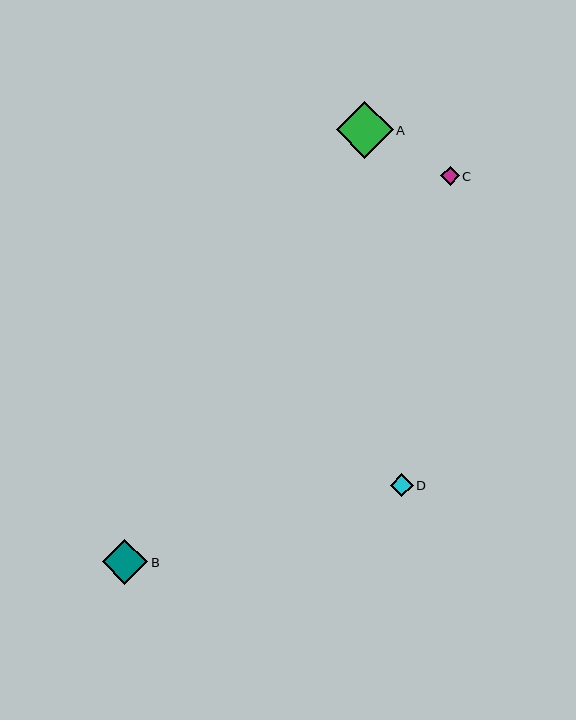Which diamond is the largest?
Diamond A is the largest with a size of approximately 57 pixels.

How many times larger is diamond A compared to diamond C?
Diamond A is approximately 3.1 times the size of diamond C.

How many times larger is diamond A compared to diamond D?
Diamond A is approximately 2.5 times the size of diamond D.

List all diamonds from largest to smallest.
From largest to smallest: A, B, D, C.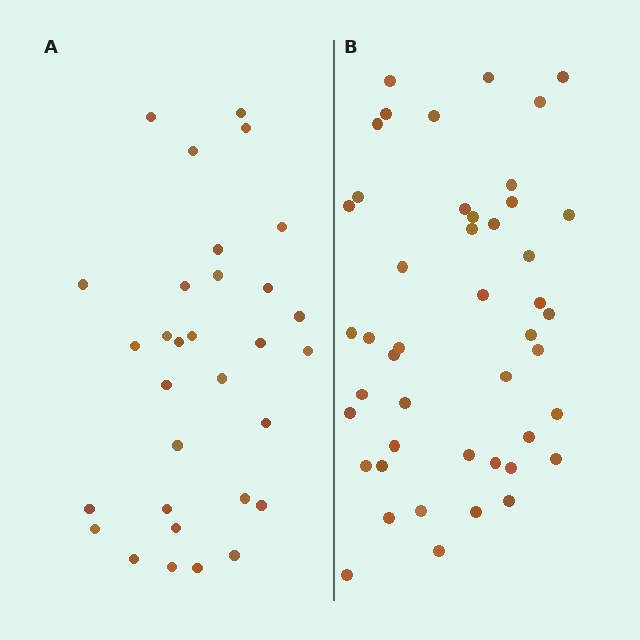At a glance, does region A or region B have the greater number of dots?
Region B (the right region) has more dots.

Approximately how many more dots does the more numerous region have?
Region B has approximately 15 more dots than region A.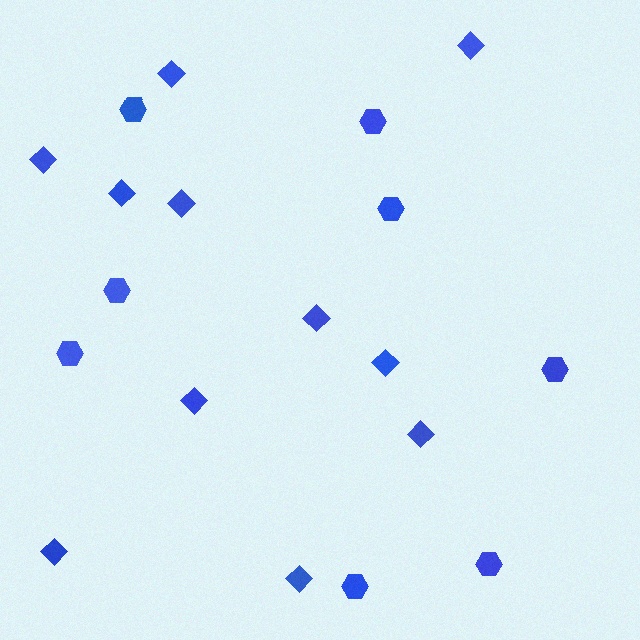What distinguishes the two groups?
There are 2 groups: one group of hexagons (8) and one group of diamonds (11).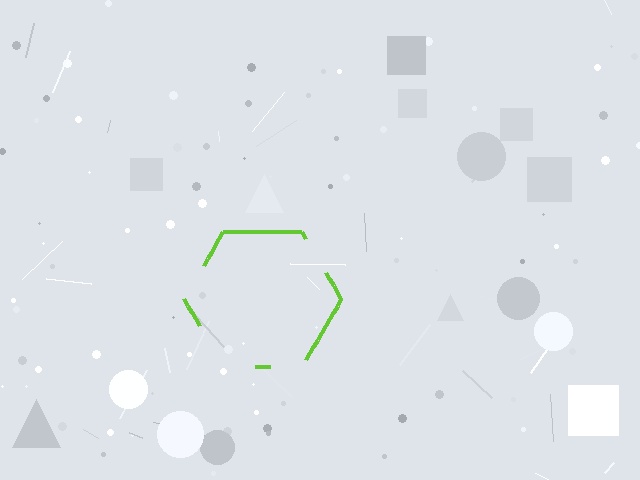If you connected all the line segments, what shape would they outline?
They would outline a hexagon.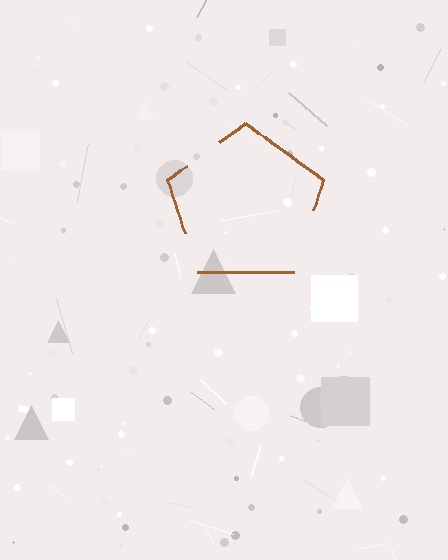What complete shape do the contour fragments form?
The contour fragments form a pentagon.